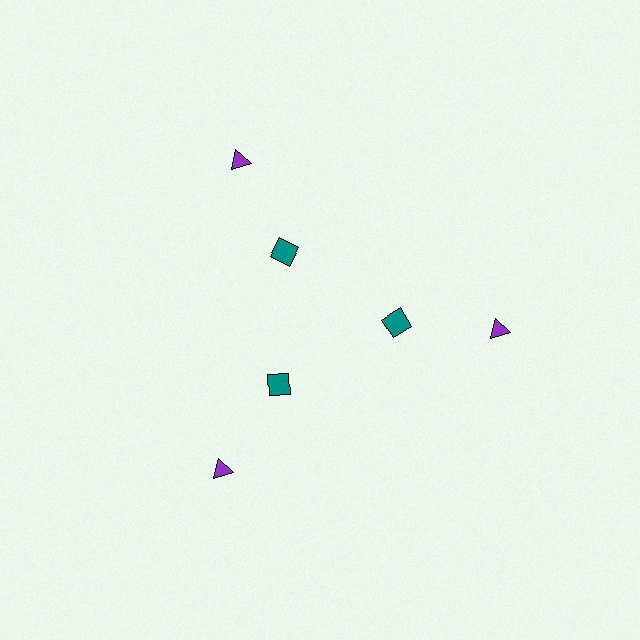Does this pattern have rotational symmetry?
Yes, this pattern has 3-fold rotational symmetry. It looks the same after rotating 120 degrees around the center.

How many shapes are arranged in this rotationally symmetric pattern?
There are 6 shapes, arranged in 3 groups of 2.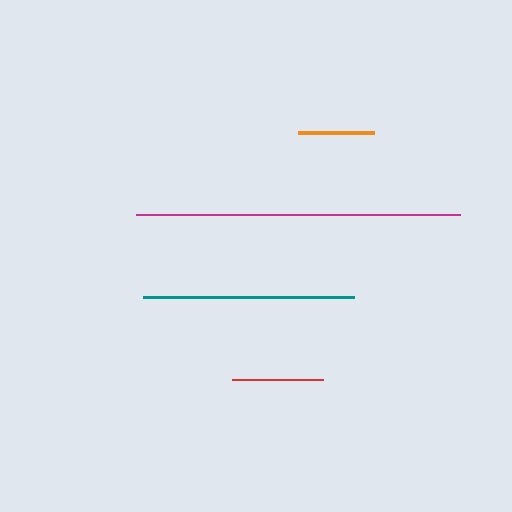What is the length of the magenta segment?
The magenta segment is approximately 325 pixels long.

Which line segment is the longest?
The magenta line is the longest at approximately 325 pixels.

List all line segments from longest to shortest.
From longest to shortest: magenta, teal, red, orange.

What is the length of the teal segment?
The teal segment is approximately 212 pixels long.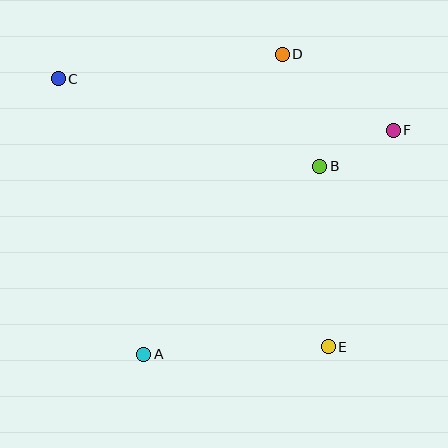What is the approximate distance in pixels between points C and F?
The distance between C and F is approximately 339 pixels.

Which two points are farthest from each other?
Points C and E are farthest from each other.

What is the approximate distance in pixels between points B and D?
The distance between B and D is approximately 118 pixels.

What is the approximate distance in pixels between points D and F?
The distance between D and F is approximately 134 pixels.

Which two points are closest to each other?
Points B and F are closest to each other.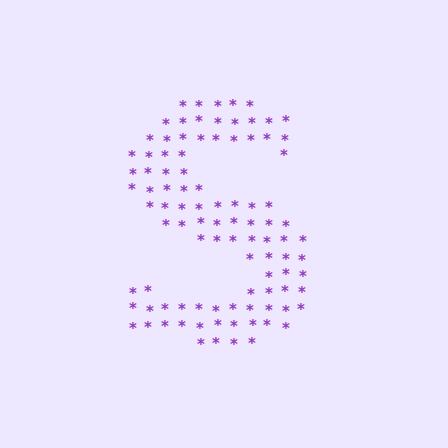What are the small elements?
The small elements are asterisks.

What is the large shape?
The large shape is the letter S.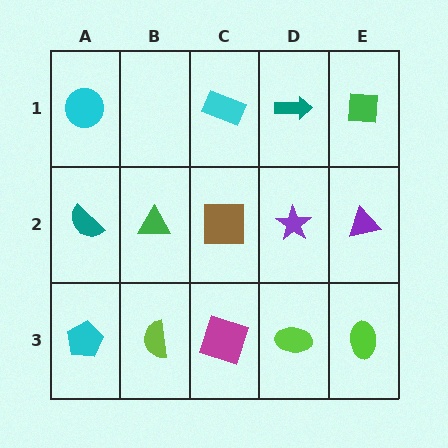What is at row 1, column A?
A cyan circle.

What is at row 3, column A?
A cyan pentagon.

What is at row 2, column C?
A brown square.